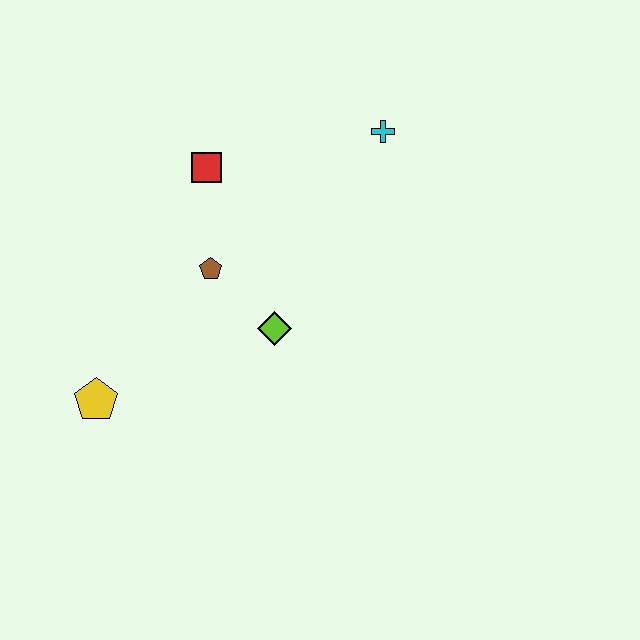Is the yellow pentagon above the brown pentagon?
No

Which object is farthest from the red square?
The yellow pentagon is farthest from the red square.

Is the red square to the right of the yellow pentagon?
Yes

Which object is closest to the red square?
The brown pentagon is closest to the red square.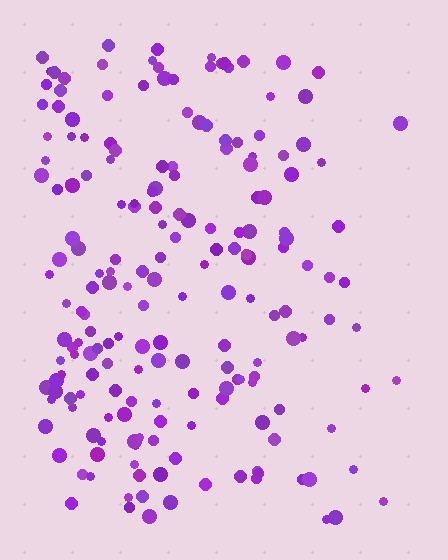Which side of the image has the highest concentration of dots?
The left.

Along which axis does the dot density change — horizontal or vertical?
Horizontal.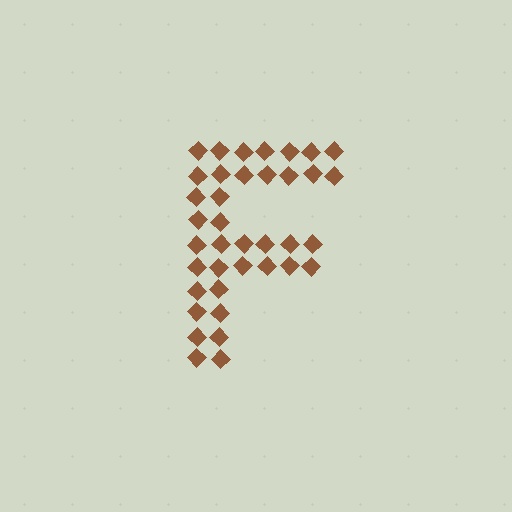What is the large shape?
The large shape is the letter F.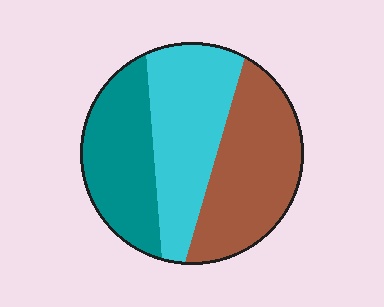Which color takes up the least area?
Teal, at roughly 30%.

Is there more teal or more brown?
Brown.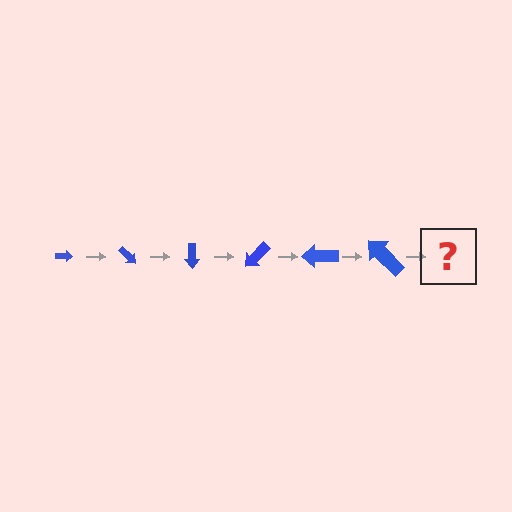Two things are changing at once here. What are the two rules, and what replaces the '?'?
The two rules are that the arrow grows larger each step and it rotates 45 degrees each step. The '?' should be an arrow, larger than the previous one and rotated 270 degrees from the start.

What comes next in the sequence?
The next element should be an arrow, larger than the previous one and rotated 270 degrees from the start.